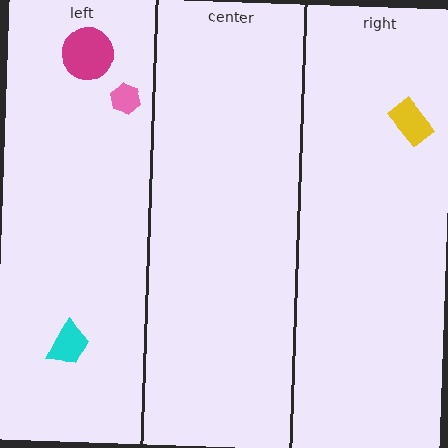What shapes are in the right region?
The yellow rectangle.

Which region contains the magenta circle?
The left region.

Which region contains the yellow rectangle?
The right region.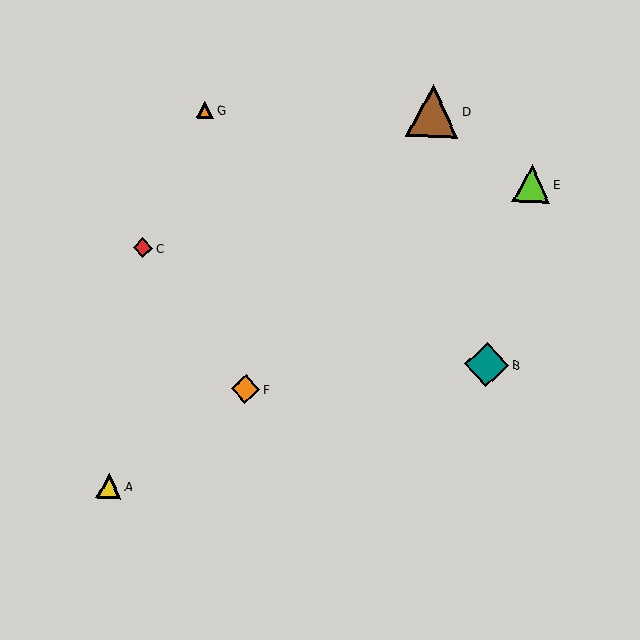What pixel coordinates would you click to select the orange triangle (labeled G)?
Click at (205, 110) to select the orange triangle G.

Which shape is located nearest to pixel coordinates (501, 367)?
The teal diamond (labeled B) at (487, 365) is nearest to that location.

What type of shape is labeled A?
Shape A is a yellow triangle.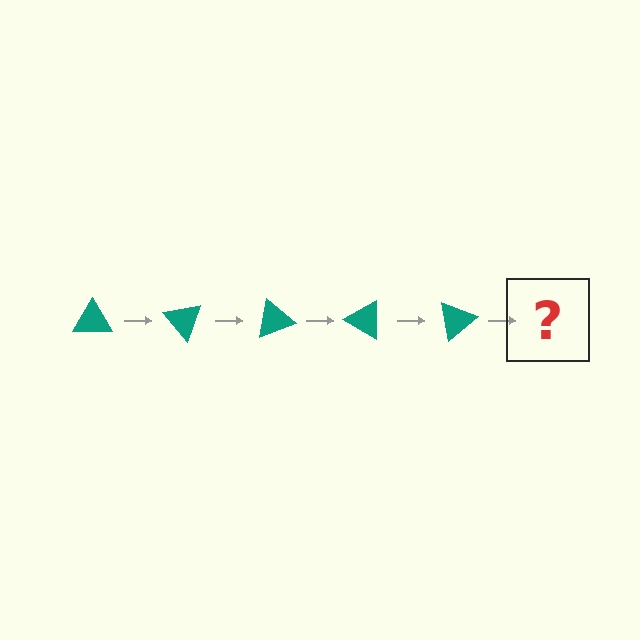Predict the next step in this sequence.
The next step is a teal triangle rotated 250 degrees.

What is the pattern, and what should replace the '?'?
The pattern is that the triangle rotates 50 degrees each step. The '?' should be a teal triangle rotated 250 degrees.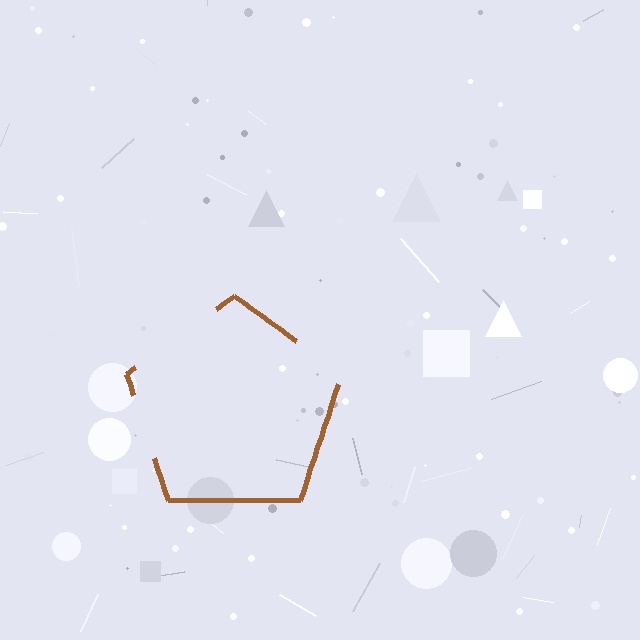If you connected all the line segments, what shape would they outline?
They would outline a pentagon.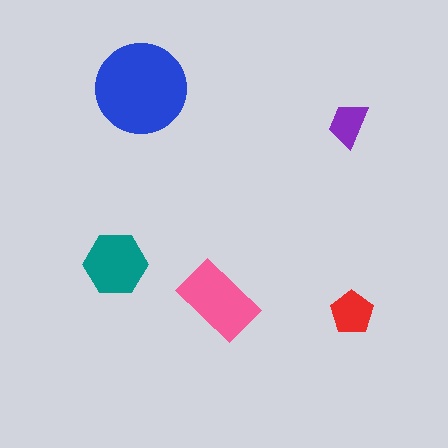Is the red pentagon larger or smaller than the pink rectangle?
Smaller.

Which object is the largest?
The blue circle.